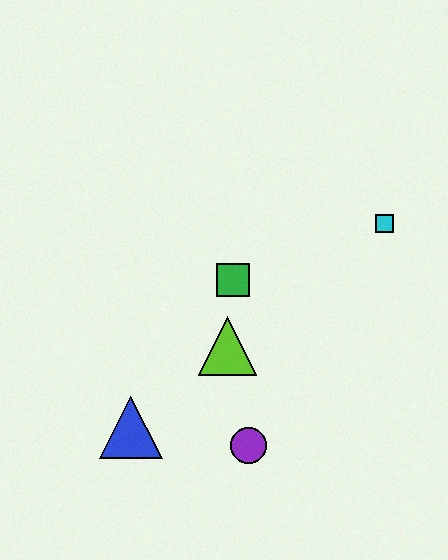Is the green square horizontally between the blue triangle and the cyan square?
Yes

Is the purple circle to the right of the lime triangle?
Yes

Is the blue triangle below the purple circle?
No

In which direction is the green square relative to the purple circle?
The green square is above the purple circle.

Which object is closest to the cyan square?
The green square is closest to the cyan square.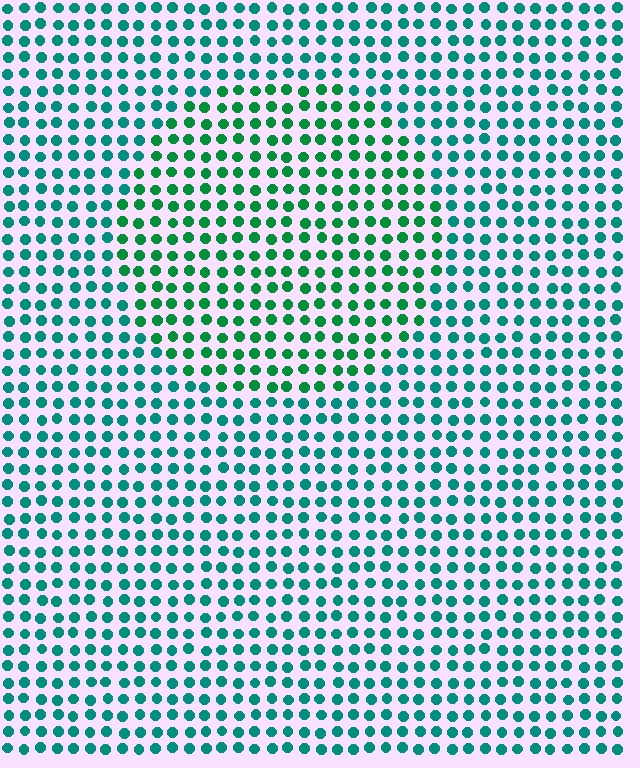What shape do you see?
I see a circle.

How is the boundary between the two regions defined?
The boundary is defined purely by a slight shift in hue (about 29 degrees). Spacing, size, and orientation are identical on both sides.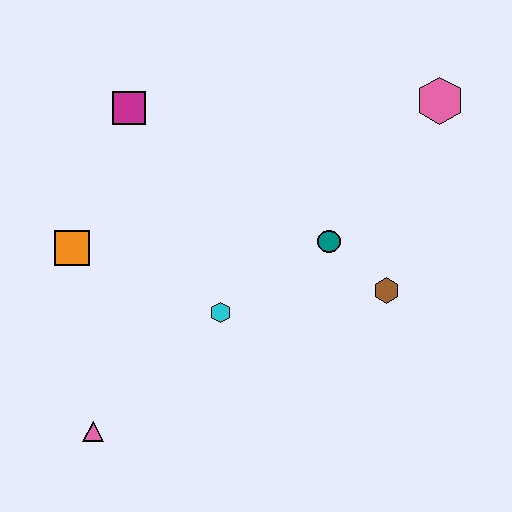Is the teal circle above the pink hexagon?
No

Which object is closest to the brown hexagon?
The teal circle is closest to the brown hexagon.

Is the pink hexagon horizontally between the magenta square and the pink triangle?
No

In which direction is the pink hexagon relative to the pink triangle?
The pink hexagon is to the right of the pink triangle.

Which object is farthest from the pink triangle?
The pink hexagon is farthest from the pink triangle.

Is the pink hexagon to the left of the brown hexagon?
No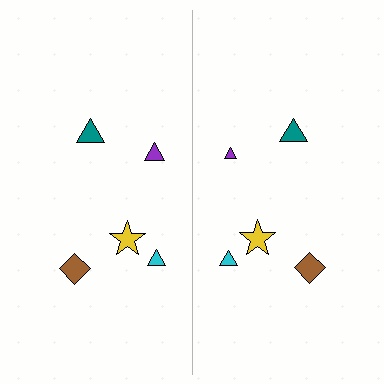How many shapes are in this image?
There are 10 shapes in this image.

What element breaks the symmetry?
The purple triangle on the right side has a different size than its mirror counterpart.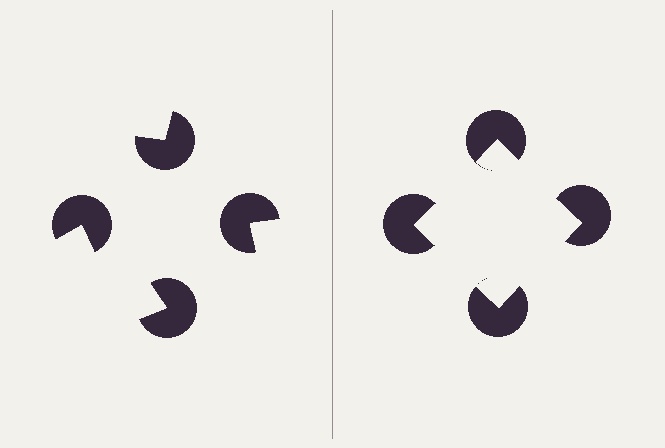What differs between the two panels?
The pac-man discs are positioned identically on both sides; only the wedge orientations differ. On the right they align to a square; on the left they are misaligned.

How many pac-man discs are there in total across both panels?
8 — 4 on each side.